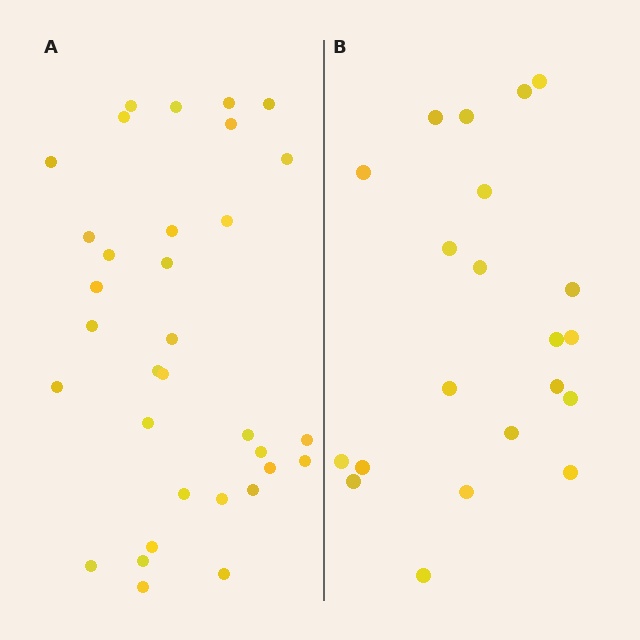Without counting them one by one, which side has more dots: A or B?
Region A (the left region) has more dots.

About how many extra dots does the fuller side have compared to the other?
Region A has roughly 12 or so more dots than region B.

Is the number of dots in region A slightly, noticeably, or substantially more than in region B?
Region A has substantially more. The ratio is roughly 1.6 to 1.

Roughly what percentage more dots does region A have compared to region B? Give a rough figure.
About 55% more.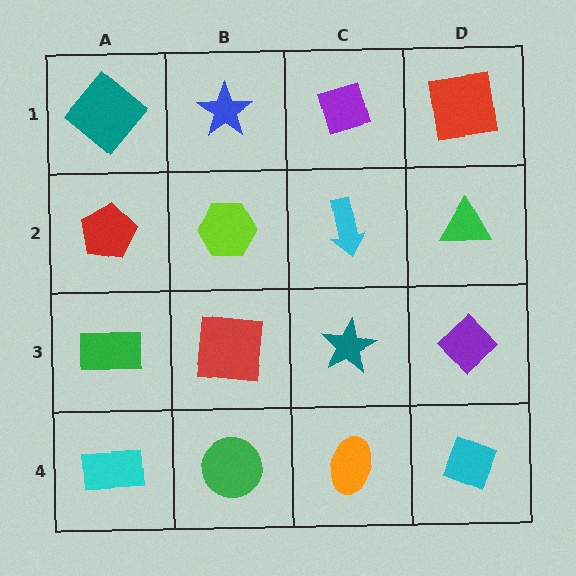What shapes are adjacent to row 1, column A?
A red pentagon (row 2, column A), a blue star (row 1, column B).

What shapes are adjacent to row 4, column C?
A teal star (row 3, column C), a green circle (row 4, column B), a cyan diamond (row 4, column D).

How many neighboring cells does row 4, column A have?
2.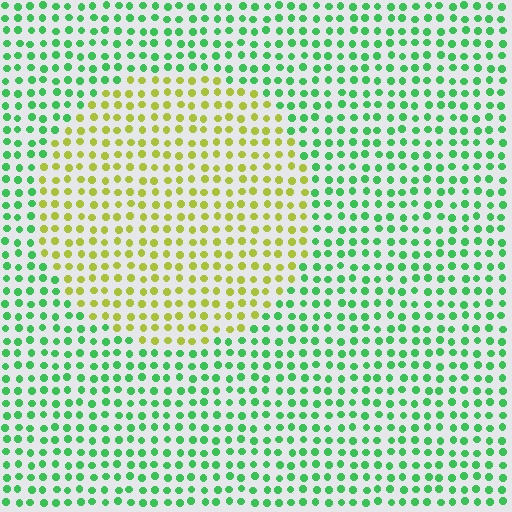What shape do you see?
I see a circle.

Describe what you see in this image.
The image is filled with small green elements in a uniform arrangement. A circle-shaped region is visible where the elements are tinted to a slightly different hue, forming a subtle color boundary.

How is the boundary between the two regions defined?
The boundary is defined purely by a slight shift in hue (about 61 degrees). Spacing, size, and orientation are identical on both sides.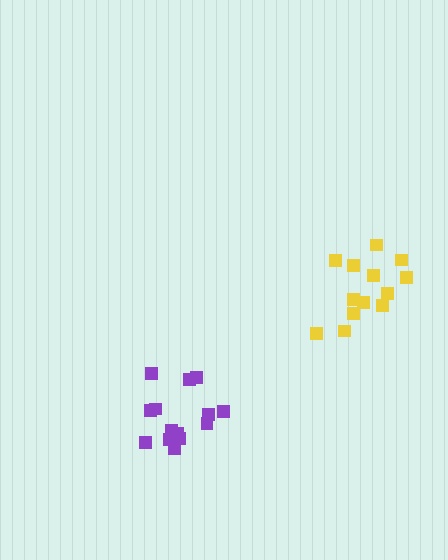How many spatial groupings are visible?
There are 2 spatial groupings.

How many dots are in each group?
Group 1: 14 dots, Group 2: 13 dots (27 total).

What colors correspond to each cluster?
The clusters are colored: purple, yellow.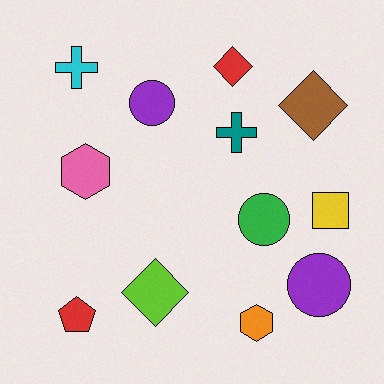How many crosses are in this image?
There are 2 crosses.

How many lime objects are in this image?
There is 1 lime object.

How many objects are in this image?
There are 12 objects.